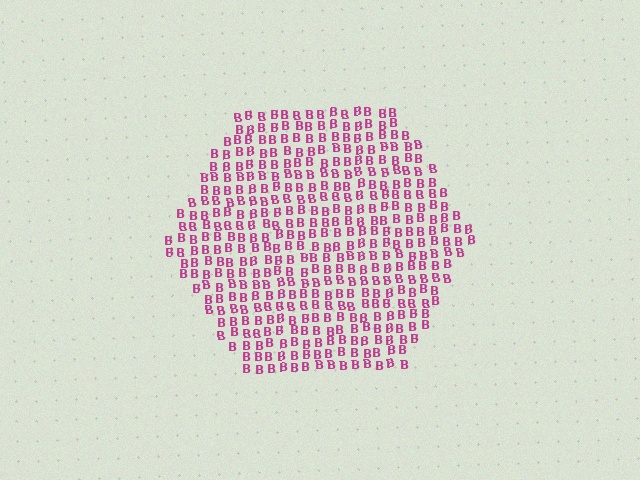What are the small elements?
The small elements are letter B's.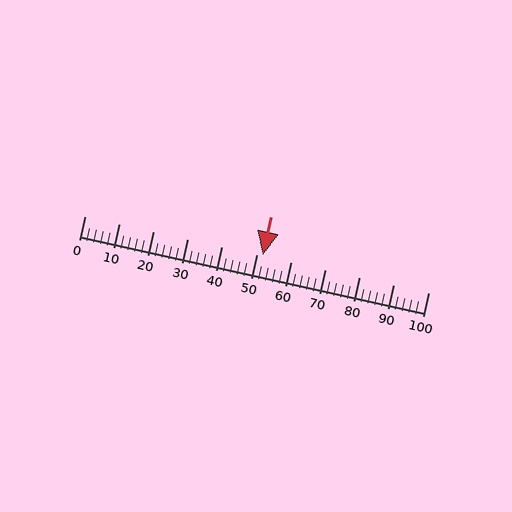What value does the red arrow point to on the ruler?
The red arrow points to approximately 52.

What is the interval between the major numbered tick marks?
The major tick marks are spaced 10 units apart.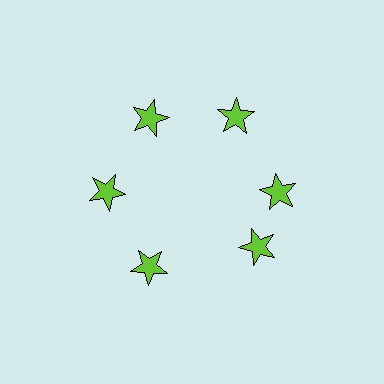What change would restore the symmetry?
The symmetry would be restored by rotating it back into even spacing with its neighbors so that all 6 stars sit at equal angles and equal distance from the center.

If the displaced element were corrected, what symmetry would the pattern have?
It would have 6-fold rotational symmetry — the pattern would map onto itself every 60 degrees.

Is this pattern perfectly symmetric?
No. The 6 lime stars are arranged in a ring, but one element near the 5 o'clock position is rotated out of alignment along the ring, breaking the 6-fold rotational symmetry.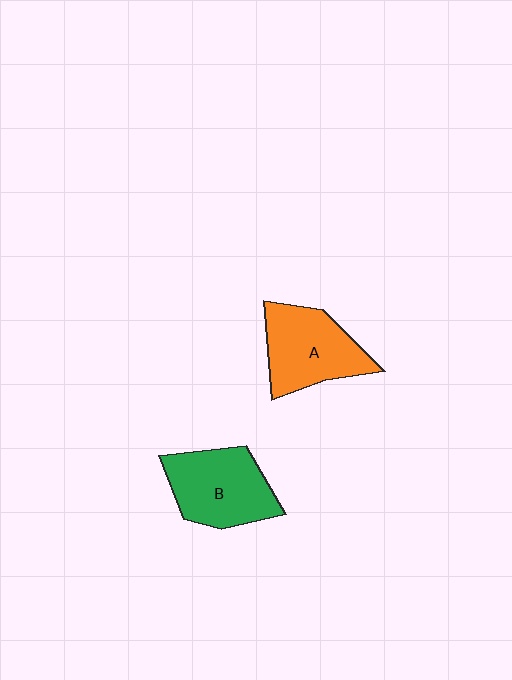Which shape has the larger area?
Shape B (green).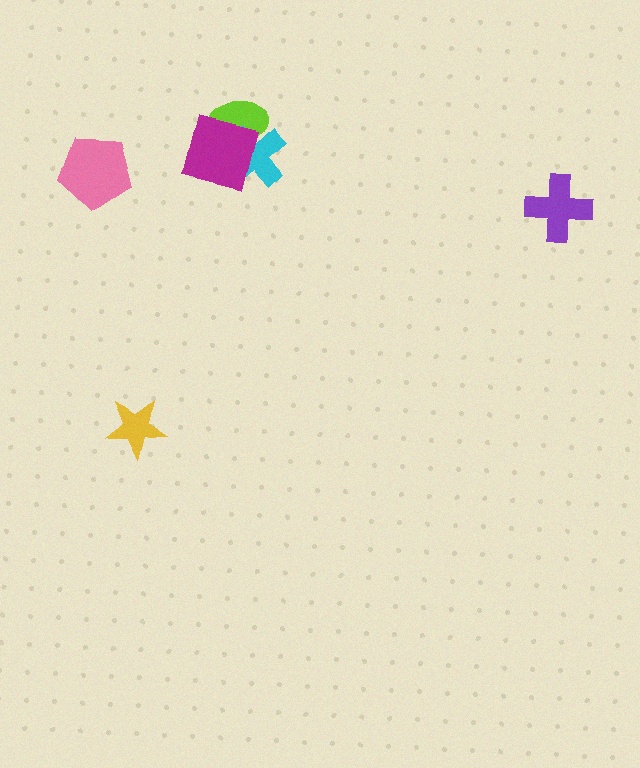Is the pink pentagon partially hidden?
No, no other shape covers it.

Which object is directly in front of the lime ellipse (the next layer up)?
The cyan cross is directly in front of the lime ellipse.